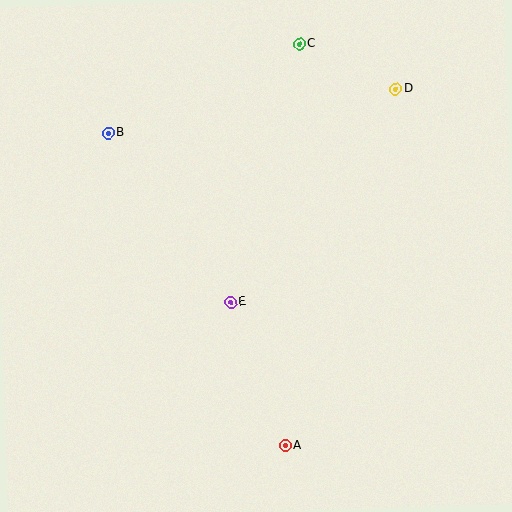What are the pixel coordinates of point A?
Point A is at (285, 445).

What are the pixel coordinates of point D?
Point D is at (396, 89).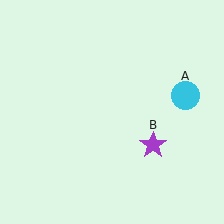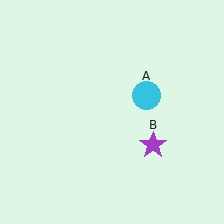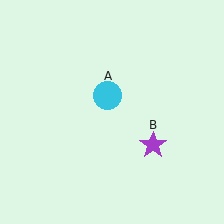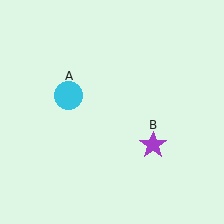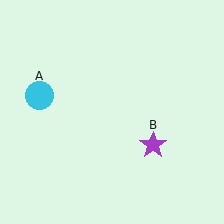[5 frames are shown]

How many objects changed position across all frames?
1 object changed position: cyan circle (object A).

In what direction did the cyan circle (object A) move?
The cyan circle (object A) moved left.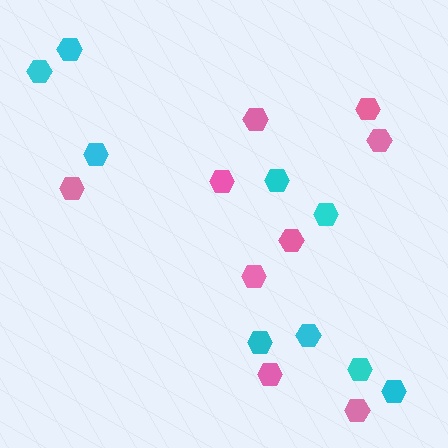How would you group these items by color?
There are 2 groups: one group of pink hexagons (9) and one group of cyan hexagons (9).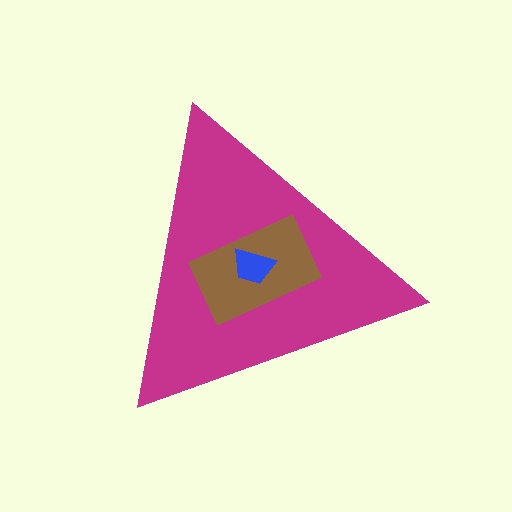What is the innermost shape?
The blue trapezoid.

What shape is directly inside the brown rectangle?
The blue trapezoid.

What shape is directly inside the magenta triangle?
The brown rectangle.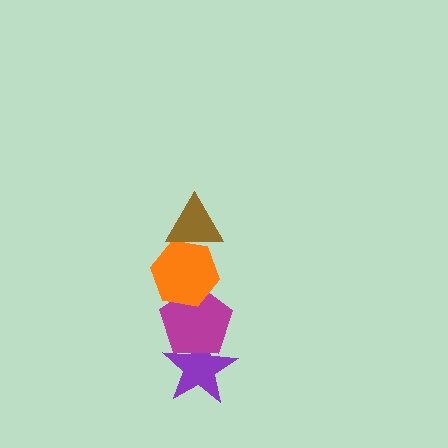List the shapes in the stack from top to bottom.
From top to bottom: the brown triangle, the orange hexagon, the magenta pentagon, the purple star.